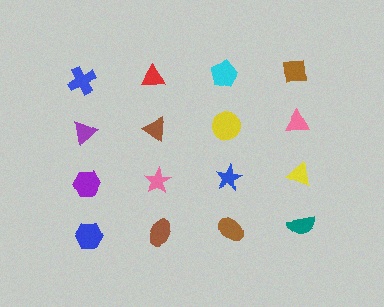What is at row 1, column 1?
A blue cross.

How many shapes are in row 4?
4 shapes.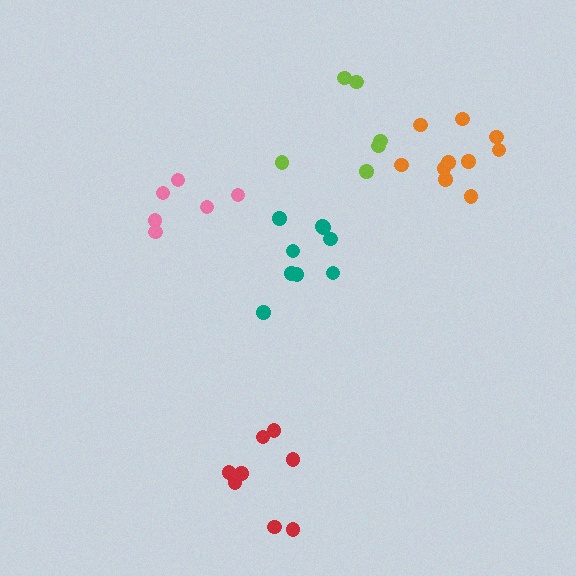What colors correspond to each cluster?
The clusters are colored: lime, orange, pink, teal, red.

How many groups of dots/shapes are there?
There are 5 groups.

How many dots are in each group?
Group 1: 6 dots, Group 2: 10 dots, Group 3: 6 dots, Group 4: 9 dots, Group 5: 8 dots (39 total).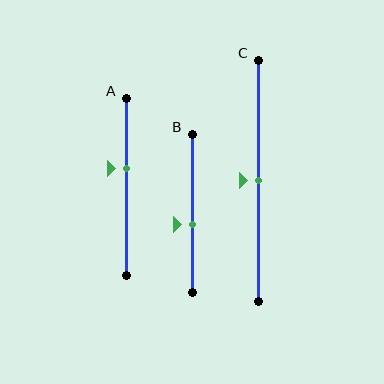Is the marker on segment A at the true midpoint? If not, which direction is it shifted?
No, the marker on segment A is shifted upward by about 10% of the segment length.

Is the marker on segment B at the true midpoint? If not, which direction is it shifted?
No, the marker on segment B is shifted downward by about 7% of the segment length.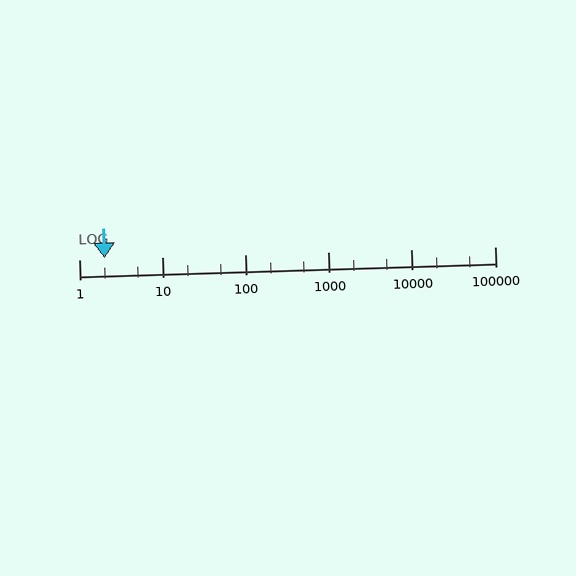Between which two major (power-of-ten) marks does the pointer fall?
The pointer is between 1 and 10.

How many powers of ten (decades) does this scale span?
The scale spans 5 decades, from 1 to 100000.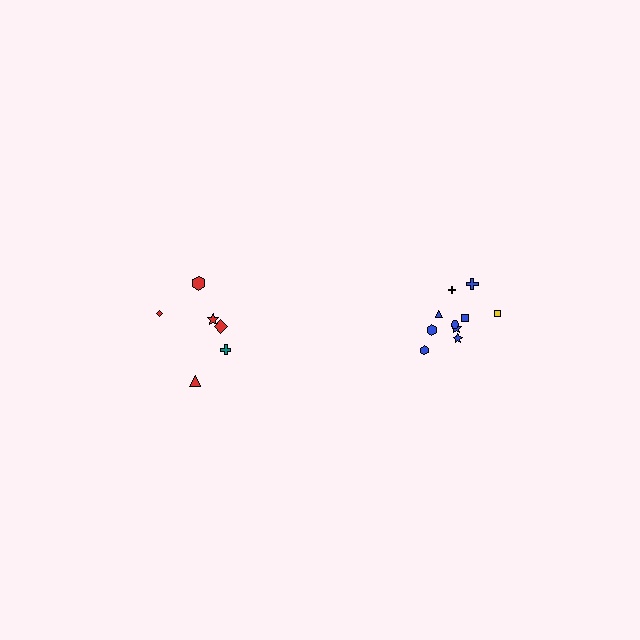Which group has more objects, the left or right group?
The right group.